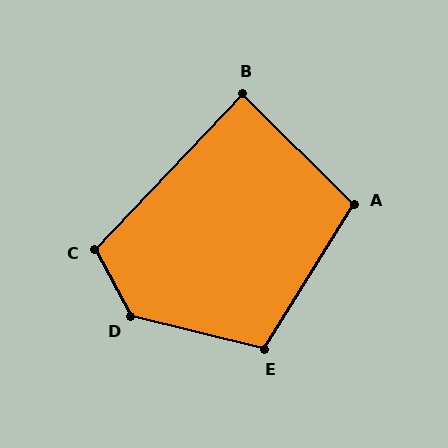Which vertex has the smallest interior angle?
B, at approximately 89 degrees.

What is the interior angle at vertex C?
Approximately 109 degrees (obtuse).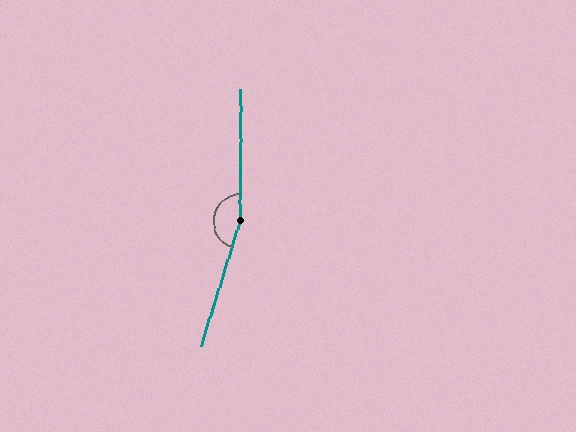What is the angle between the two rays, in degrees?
Approximately 163 degrees.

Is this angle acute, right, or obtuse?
It is obtuse.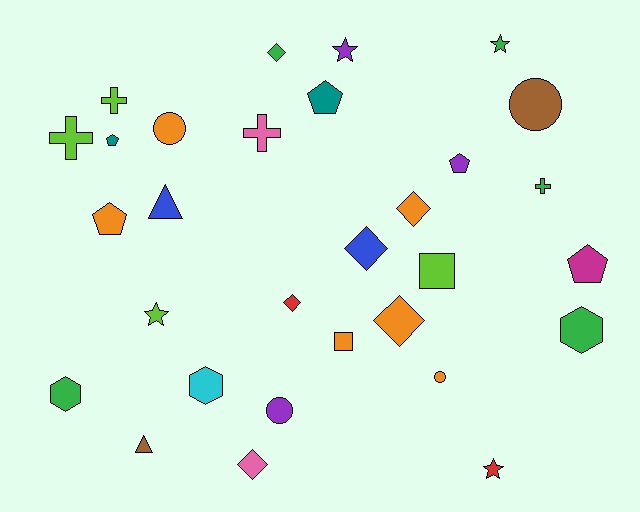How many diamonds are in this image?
There are 6 diamonds.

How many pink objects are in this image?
There are 2 pink objects.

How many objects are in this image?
There are 30 objects.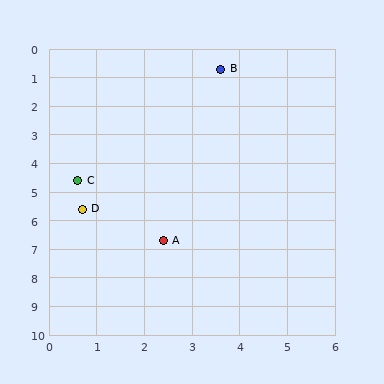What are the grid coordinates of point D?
Point D is at approximately (0.7, 5.6).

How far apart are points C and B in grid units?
Points C and B are about 4.9 grid units apart.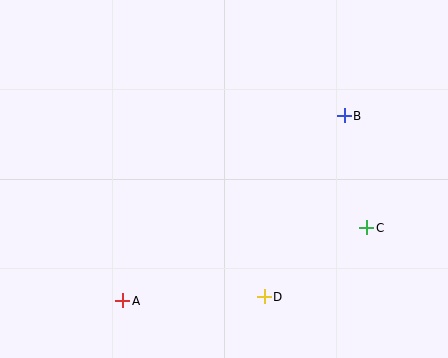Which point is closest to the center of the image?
Point D at (264, 297) is closest to the center.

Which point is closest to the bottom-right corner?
Point C is closest to the bottom-right corner.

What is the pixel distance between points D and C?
The distance between D and C is 124 pixels.